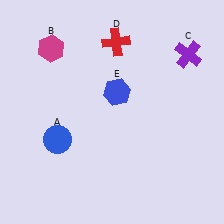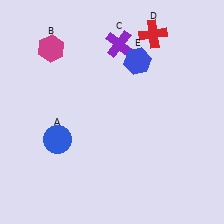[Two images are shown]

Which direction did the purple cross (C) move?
The purple cross (C) moved left.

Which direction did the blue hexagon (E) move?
The blue hexagon (E) moved up.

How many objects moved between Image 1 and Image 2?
3 objects moved between the two images.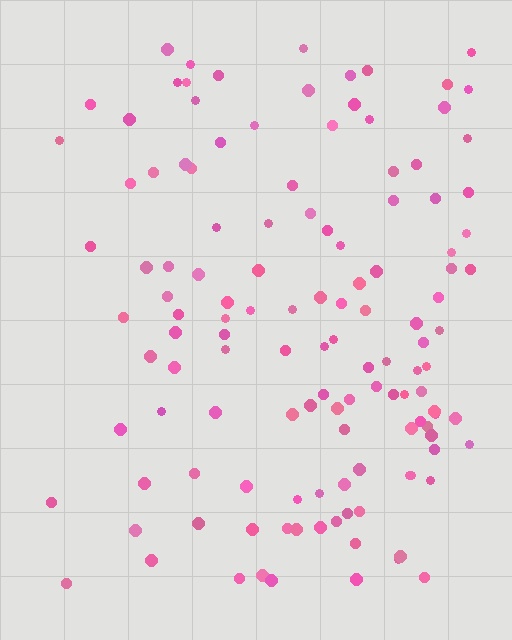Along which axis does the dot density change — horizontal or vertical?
Horizontal.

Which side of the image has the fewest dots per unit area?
The left.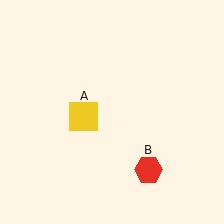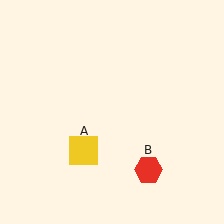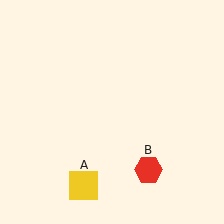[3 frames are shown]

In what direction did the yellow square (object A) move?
The yellow square (object A) moved down.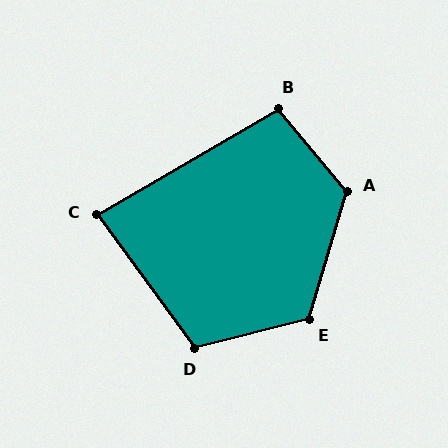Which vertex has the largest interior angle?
A, at approximately 124 degrees.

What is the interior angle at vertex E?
Approximately 121 degrees (obtuse).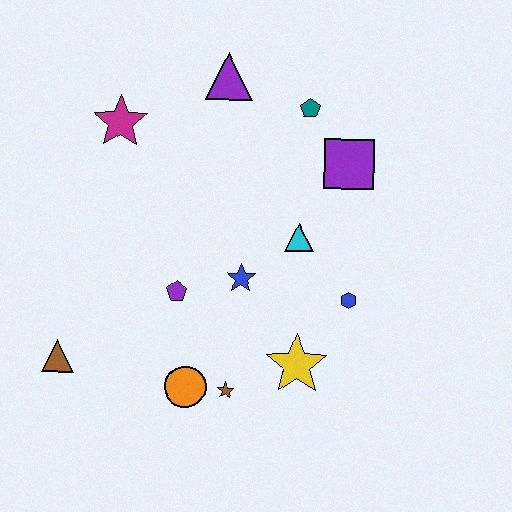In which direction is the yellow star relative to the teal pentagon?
The yellow star is below the teal pentagon.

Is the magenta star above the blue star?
Yes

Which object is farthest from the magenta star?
The yellow star is farthest from the magenta star.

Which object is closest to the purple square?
The teal pentagon is closest to the purple square.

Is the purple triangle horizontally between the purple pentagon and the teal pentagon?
Yes